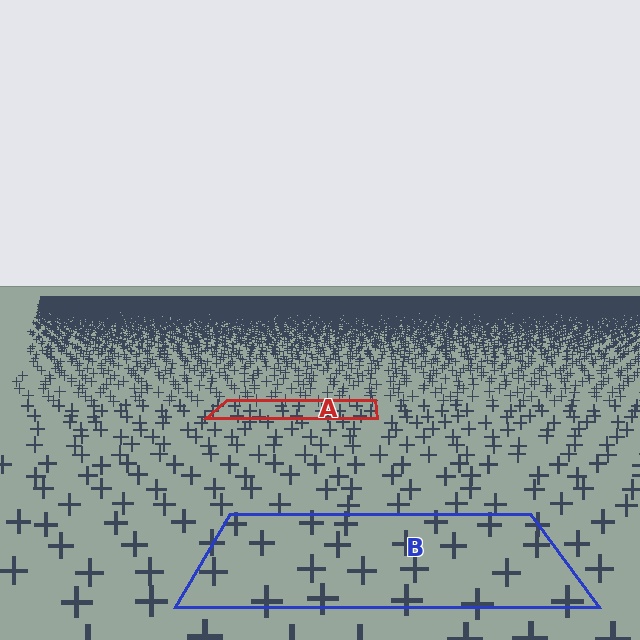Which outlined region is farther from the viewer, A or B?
Region A is farther from the viewer — the texture elements inside it appear smaller and more densely packed.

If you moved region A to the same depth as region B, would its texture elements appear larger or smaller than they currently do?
They would appear larger. At a closer depth, the same texture elements are projected at a bigger on-screen size.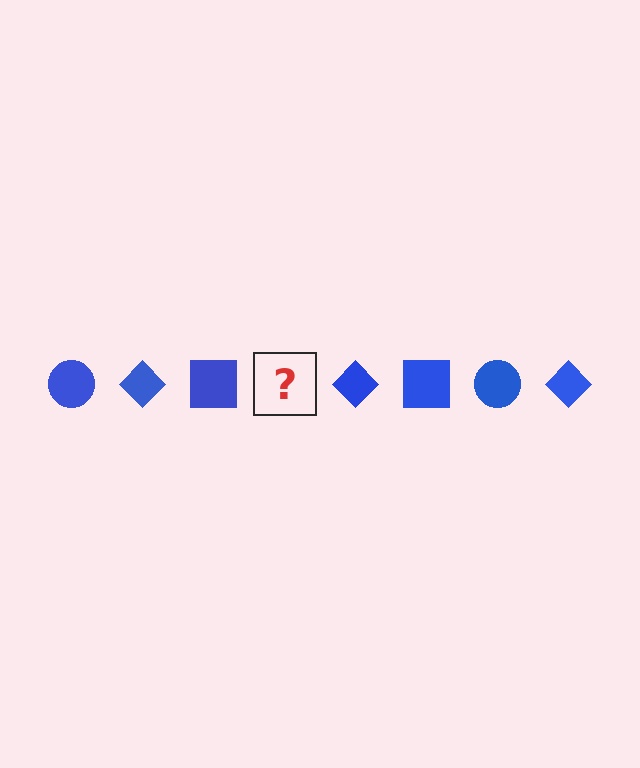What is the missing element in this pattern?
The missing element is a blue circle.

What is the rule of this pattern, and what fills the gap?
The rule is that the pattern cycles through circle, diamond, square shapes in blue. The gap should be filled with a blue circle.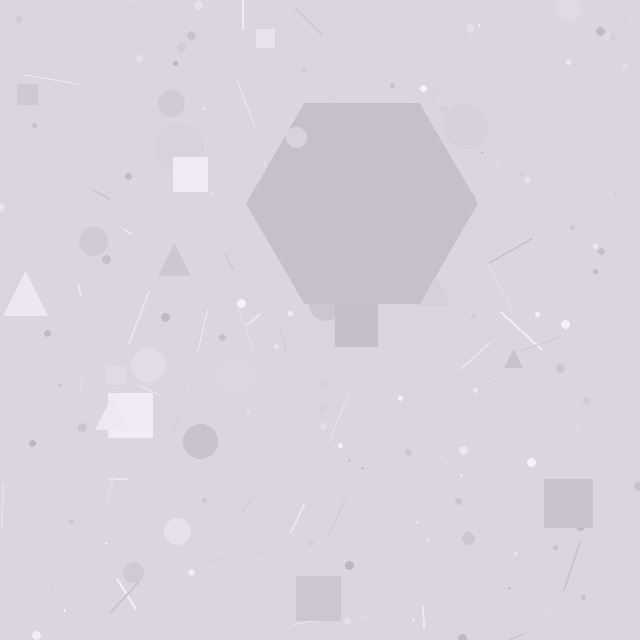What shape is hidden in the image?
A hexagon is hidden in the image.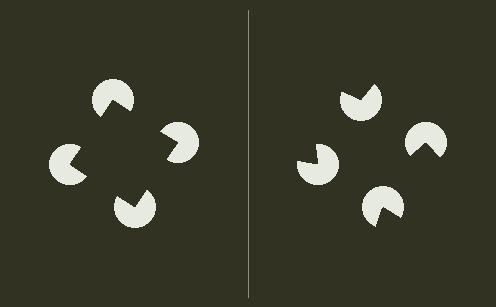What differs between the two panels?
The pac-man discs are positioned identically on both sides; only the wedge orientations differ. On the left they align to a square; on the right they are misaligned.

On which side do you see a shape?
An illusory square appears on the left side. On the right side the wedge cuts are rotated, so no coherent shape forms.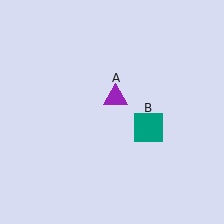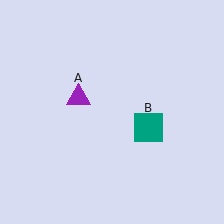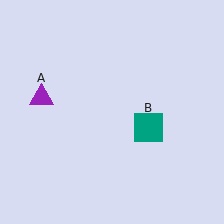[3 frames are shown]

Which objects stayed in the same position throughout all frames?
Teal square (object B) remained stationary.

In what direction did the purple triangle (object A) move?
The purple triangle (object A) moved left.